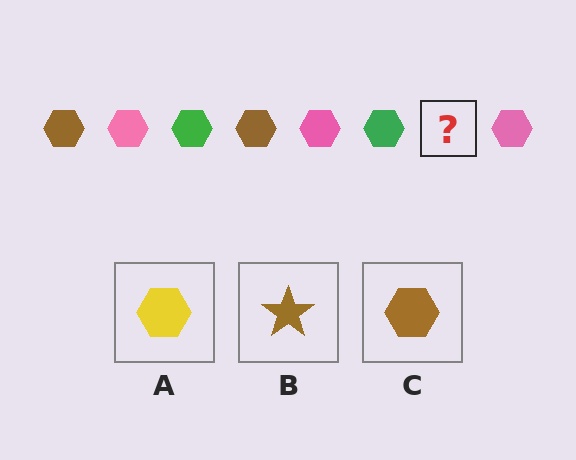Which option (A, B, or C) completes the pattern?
C.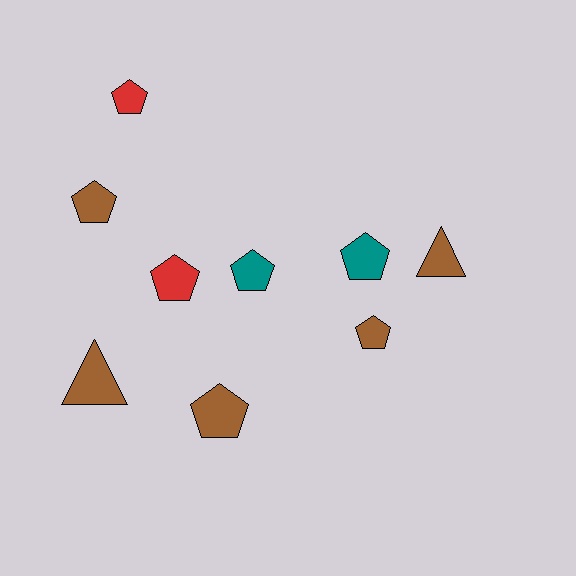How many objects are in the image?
There are 9 objects.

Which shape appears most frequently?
Pentagon, with 7 objects.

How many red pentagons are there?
There are 2 red pentagons.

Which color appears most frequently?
Brown, with 5 objects.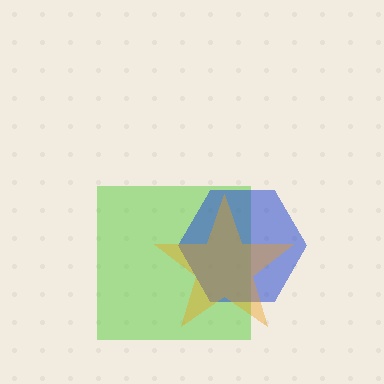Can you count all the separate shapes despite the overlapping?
Yes, there are 3 separate shapes.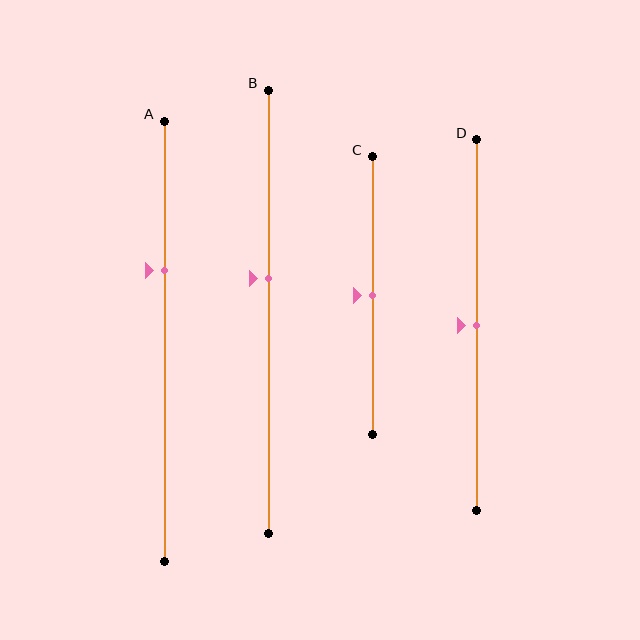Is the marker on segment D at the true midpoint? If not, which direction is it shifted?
Yes, the marker on segment D is at the true midpoint.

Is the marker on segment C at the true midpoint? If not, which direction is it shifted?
Yes, the marker on segment C is at the true midpoint.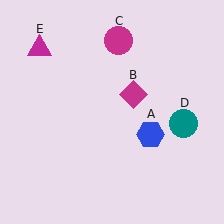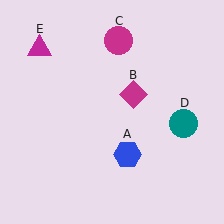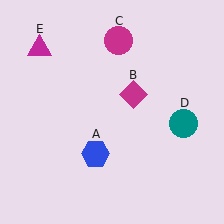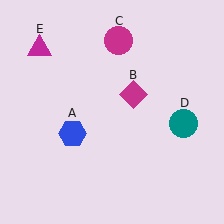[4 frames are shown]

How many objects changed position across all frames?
1 object changed position: blue hexagon (object A).